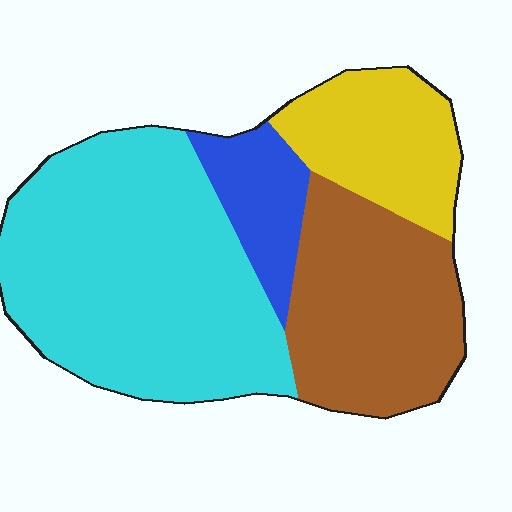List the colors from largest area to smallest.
From largest to smallest: cyan, brown, yellow, blue.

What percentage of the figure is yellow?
Yellow takes up about one sixth (1/6) of the figure.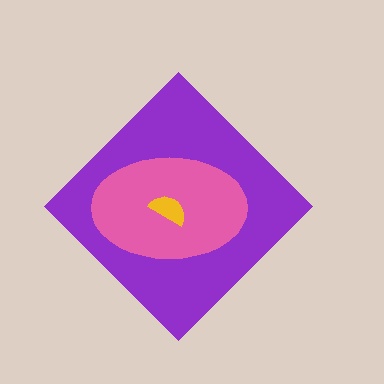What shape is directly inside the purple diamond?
The pink ellipse.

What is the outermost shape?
The purple diamond.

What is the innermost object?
The yellow semicircle.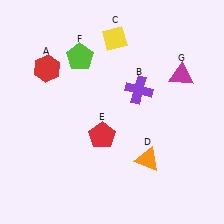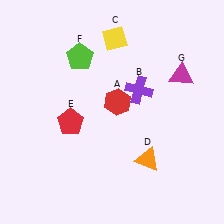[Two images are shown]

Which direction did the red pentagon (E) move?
The red pentagon (E) moved left.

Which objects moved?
The objects that moved are: the red hexagon (A), the red pentagon (E).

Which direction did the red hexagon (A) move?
The red hexagon (A) moved right.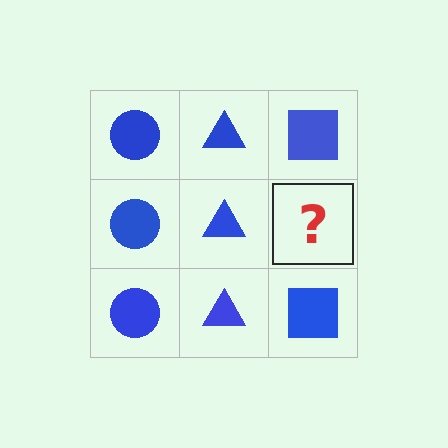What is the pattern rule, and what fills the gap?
The rule is that each column has a consistent shape. The gap should be filled with a blue square.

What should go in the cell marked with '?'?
The missing cell should contain a blue square.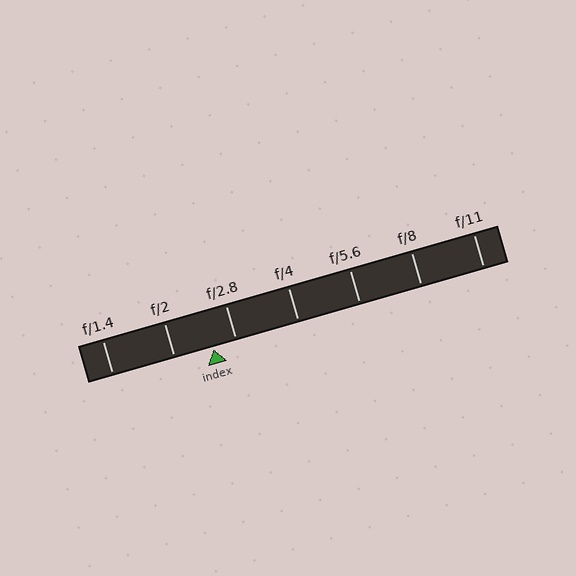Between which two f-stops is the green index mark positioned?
The index mark is between f/2 and f/2.8.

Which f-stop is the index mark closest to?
The index mark is closest to f/2.8.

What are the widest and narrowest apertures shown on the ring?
The widest aperture shown is f/1.4 and the narrowest is f/11.